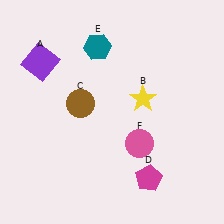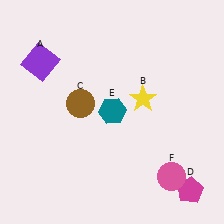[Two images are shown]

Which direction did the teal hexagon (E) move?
The teal hexagon (E) moved down.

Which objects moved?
The objects that moved are: the magenta pentagon (D), the teal hexagon (E), the pink circle (F).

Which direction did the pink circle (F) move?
The pink circle (F) moved down.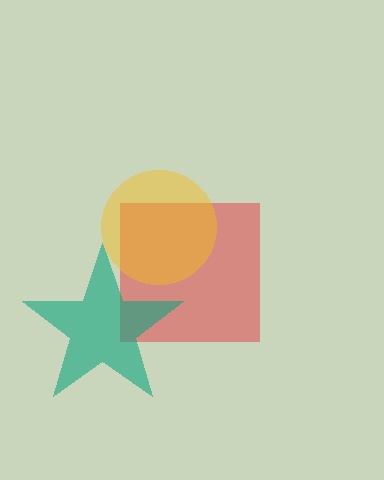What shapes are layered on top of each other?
The layered shapes are: a red square, a teal star, a yellow circle.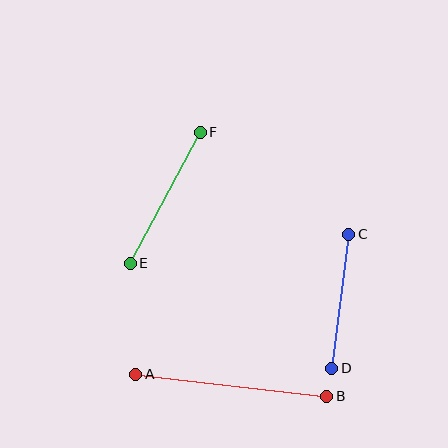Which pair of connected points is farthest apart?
Points A and B are farthest apart.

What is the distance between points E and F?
The distance is approximately 149 pixels.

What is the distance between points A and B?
The distance is approximately 192 pixels.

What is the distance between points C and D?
The distance is approximately 135 pixels.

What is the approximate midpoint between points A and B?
The midpoint is at approximately (231, 385) pixels.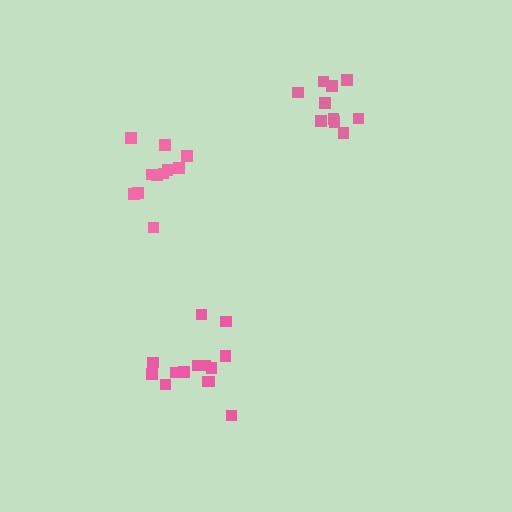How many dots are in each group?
Group 1: 10 dots, Group 2: 14 dots, Group 3: 11 dots (35 total).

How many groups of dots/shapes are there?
There are 3 groups.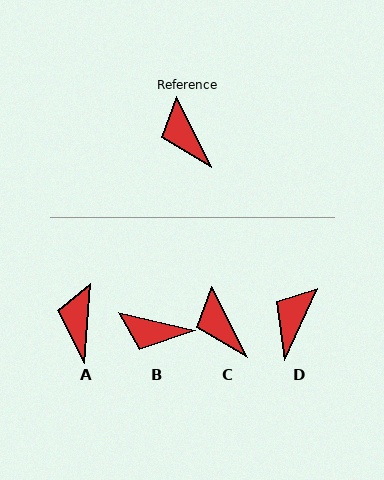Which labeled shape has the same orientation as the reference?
C.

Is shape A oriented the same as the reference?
No, it is off by about 31 degrees.